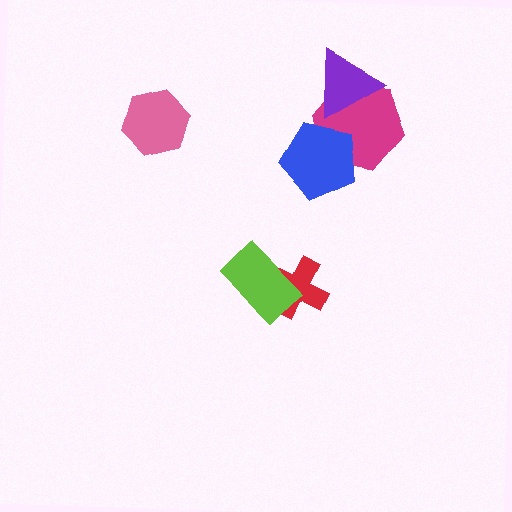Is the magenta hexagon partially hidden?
Yes, it is partially covered by another shape.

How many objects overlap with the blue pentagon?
1 object overlaps with the blue pentagon.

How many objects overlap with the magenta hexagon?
2 objects overlap with the magenta hexagon.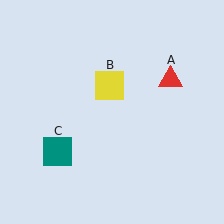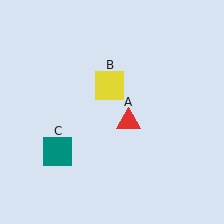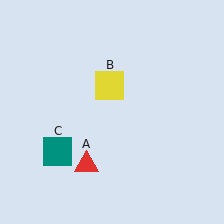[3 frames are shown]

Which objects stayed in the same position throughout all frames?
Yellow square (object B) and teal square (object C) remained stationary.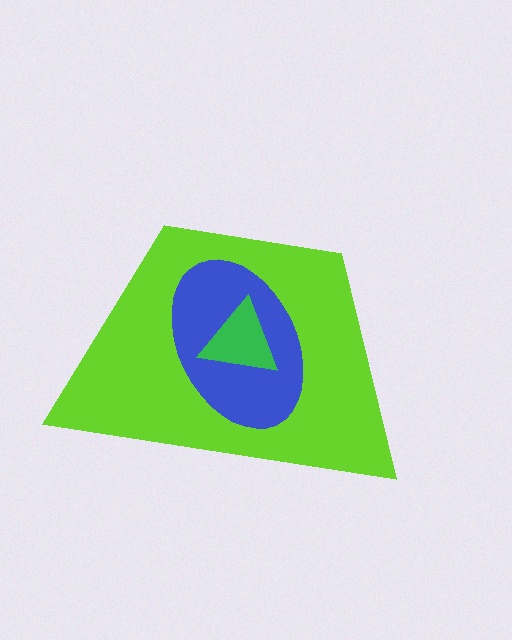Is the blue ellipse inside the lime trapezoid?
Yes.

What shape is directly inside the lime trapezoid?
The blue ellipse.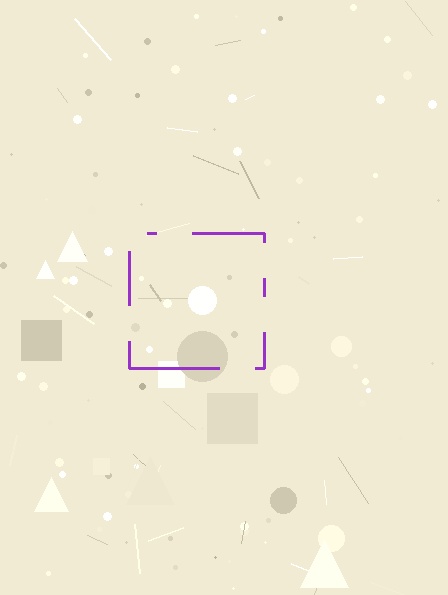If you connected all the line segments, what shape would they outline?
They would outline a square.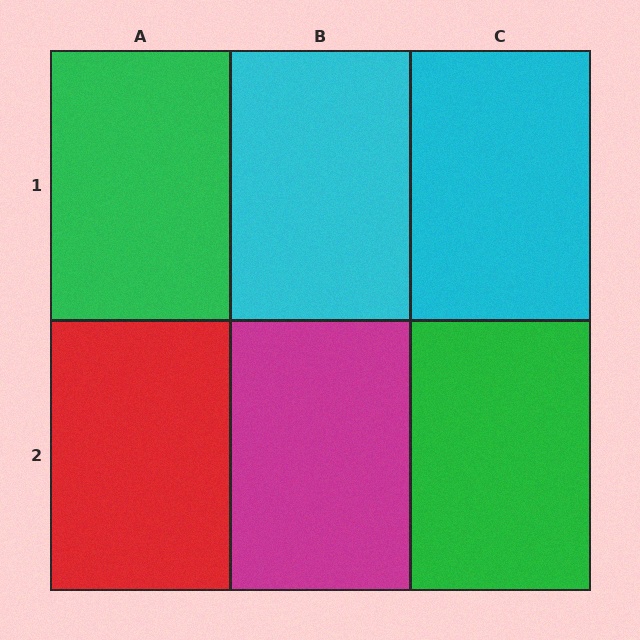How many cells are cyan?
2 cells are cyan.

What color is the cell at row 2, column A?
Red.